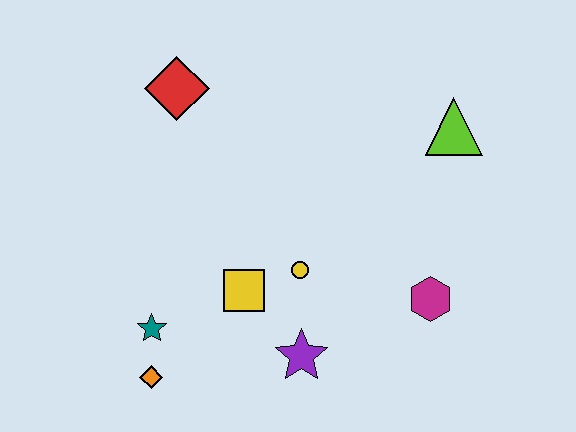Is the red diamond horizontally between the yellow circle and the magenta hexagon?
No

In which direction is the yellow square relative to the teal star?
The yellow square is to the right of the teal star.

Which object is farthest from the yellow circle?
The red diamond is farthest from the yellow circle.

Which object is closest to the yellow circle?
The yellow square is closest to the yellow circle.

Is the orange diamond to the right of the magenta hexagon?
No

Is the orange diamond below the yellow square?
Yes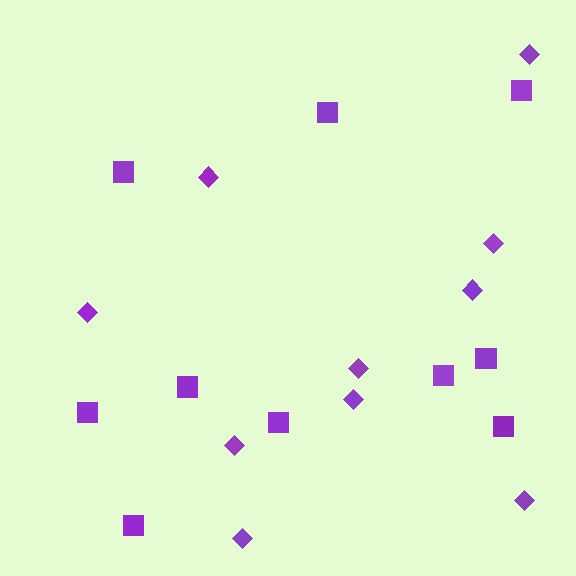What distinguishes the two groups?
There are 2 groups: one group of squares (10) and one group of diamonds (10).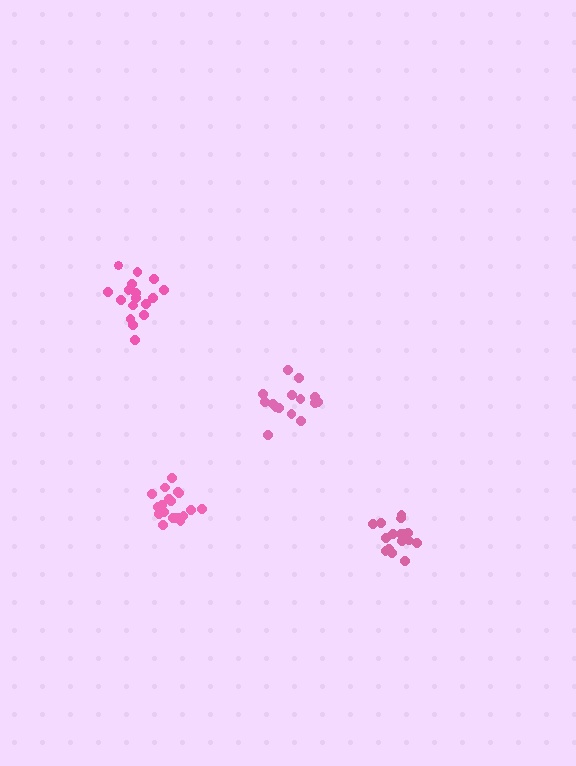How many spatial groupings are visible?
There are 4 spatial groupings.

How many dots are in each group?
Group 1: 15 dots, Group 2: 16 dots, Group 3: 17 dots, Group 4: 19 dots (67 total).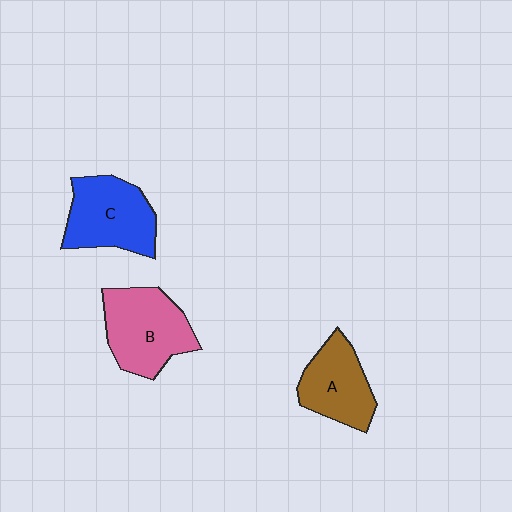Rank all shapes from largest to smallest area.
From largest to smallest: B (pink), C (blue), A (brown).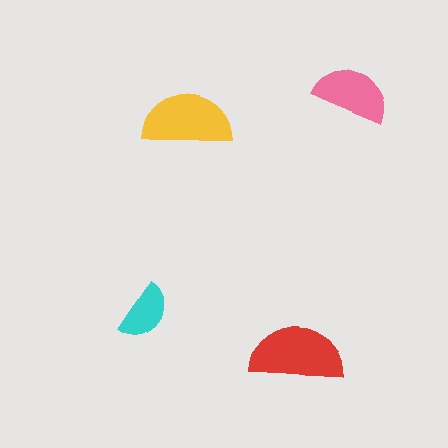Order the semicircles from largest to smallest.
the red one, the yellow one, the pink one, the cyan one.